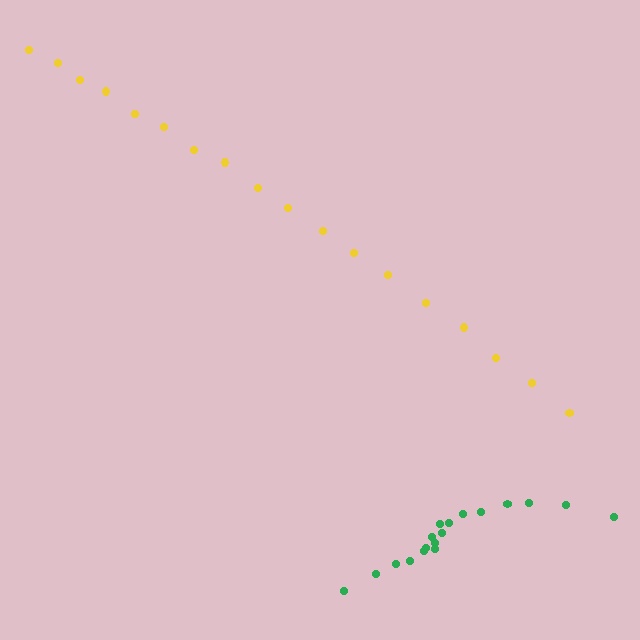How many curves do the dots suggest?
There are 2 distinct paths.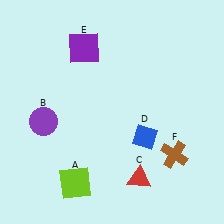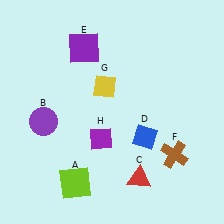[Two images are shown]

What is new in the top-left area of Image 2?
A yellow diamond (G) was added in the top-left area of Image 2.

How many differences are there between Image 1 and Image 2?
There are 2 differences between the two images.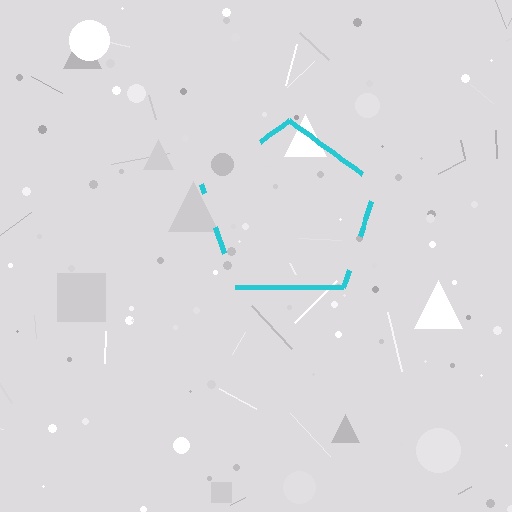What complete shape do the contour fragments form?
The contour fragments form a pentagon.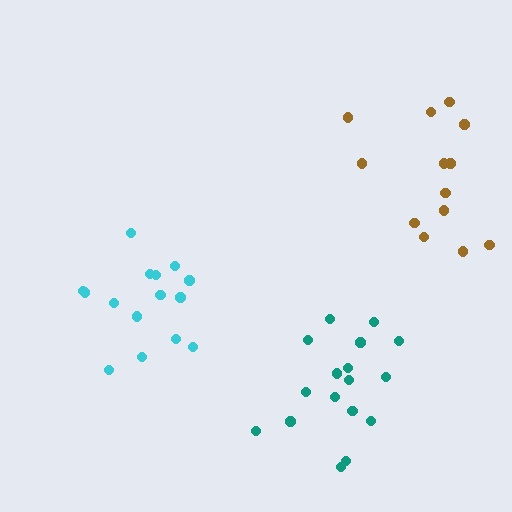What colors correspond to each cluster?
The clusters are colored: teal, brown, cyan.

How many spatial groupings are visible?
There are 3 spatial groupings.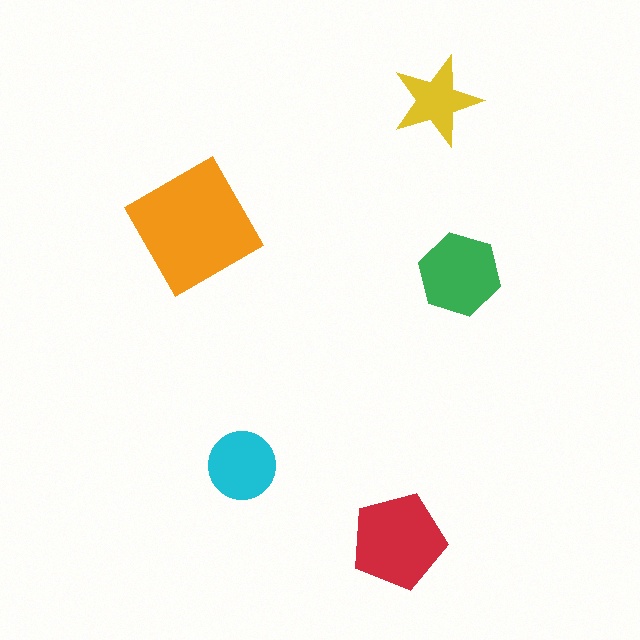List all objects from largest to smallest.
The orange square, the red pentagon, the green hexagon, the cyan circle, the yellow star.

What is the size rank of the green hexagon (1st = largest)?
3rd.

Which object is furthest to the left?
The orange square is leftmost.